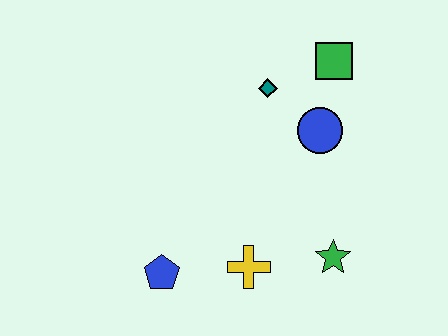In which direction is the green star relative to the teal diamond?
The green star is below the teal diamond.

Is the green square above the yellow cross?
Yes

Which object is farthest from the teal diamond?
The blue pentagon is farthest from the teal diamond.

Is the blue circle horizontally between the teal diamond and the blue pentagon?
No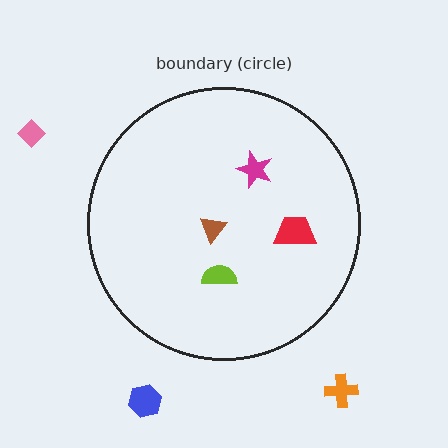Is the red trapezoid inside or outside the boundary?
Inside.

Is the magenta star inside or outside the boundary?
Inside.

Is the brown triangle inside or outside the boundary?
Inside.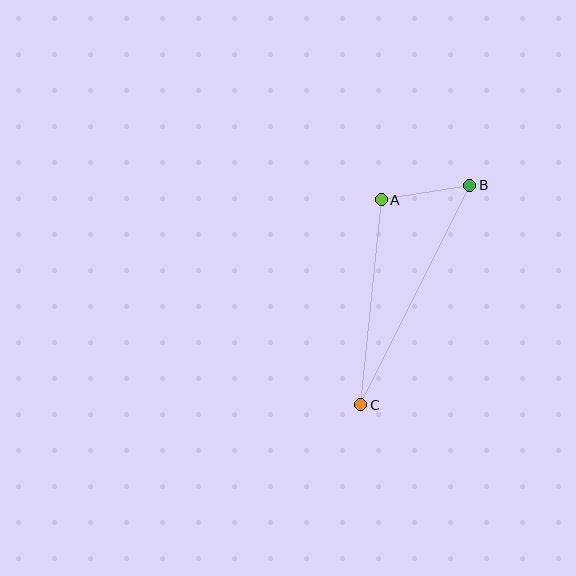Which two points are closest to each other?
Points A and B are closest to each other.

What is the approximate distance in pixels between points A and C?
The distance between A and C is approximately 206 pixels.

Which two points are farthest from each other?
Points B and C are farthest from each other.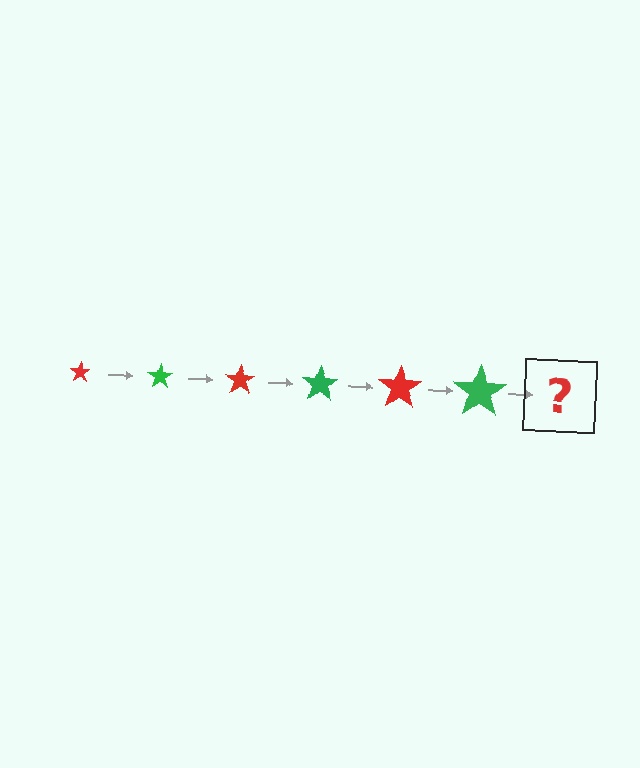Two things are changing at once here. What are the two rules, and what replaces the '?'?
The two rules are that the star grows larger each step and the color cycles through red and green. The '?' should be a red star, larger than the previous one.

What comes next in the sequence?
The next element should be a red star, larger than the previous one.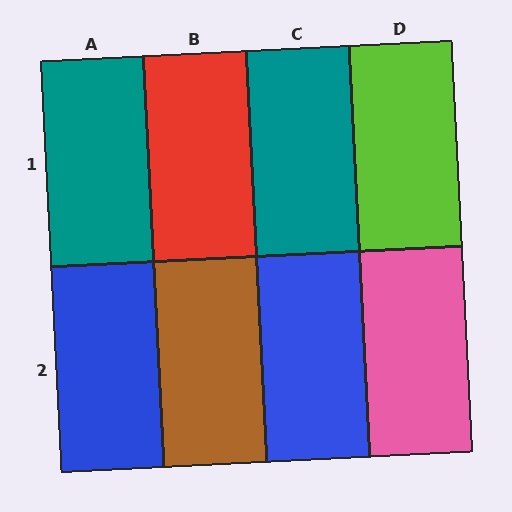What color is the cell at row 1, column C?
Teal.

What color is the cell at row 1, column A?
Teal.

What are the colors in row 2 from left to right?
Blue, brown, blue, pink.